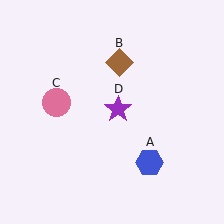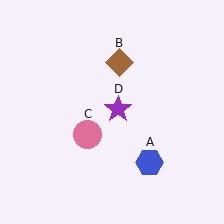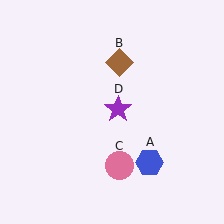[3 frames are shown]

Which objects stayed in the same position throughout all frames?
Blue hexagon (object A) and brown diamond (object B) and purple star (object D) remained stationary.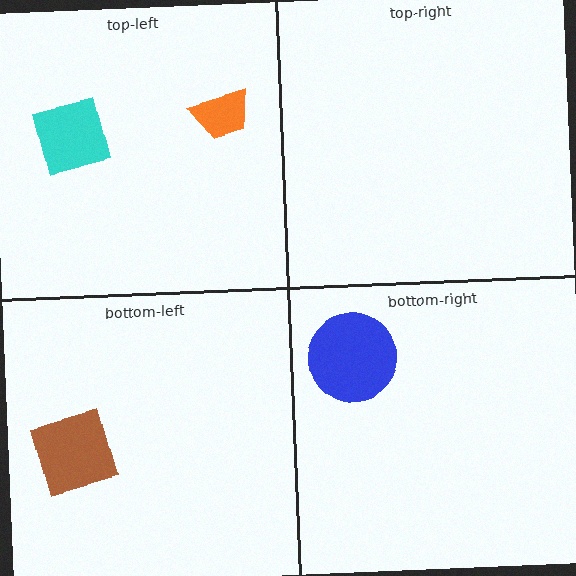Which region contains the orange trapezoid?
The top-left region.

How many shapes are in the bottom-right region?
1.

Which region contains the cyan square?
The top-left region.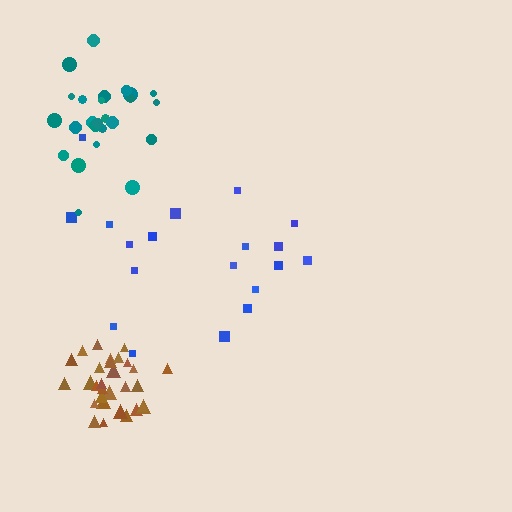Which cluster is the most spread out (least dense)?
Blue.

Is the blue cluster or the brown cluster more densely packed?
Brown.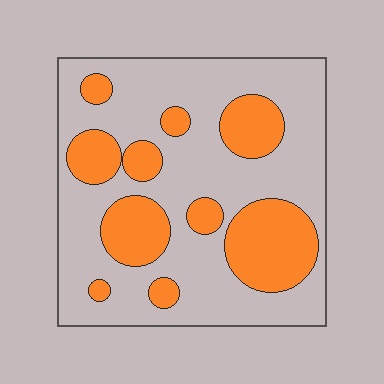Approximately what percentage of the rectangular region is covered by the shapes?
Approximately 30%.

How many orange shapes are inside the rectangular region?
10.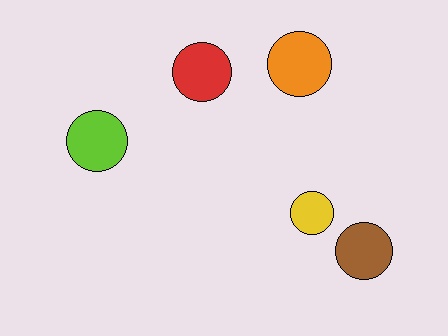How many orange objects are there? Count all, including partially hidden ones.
There is 1 orange object.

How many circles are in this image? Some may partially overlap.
There are 5 circles.